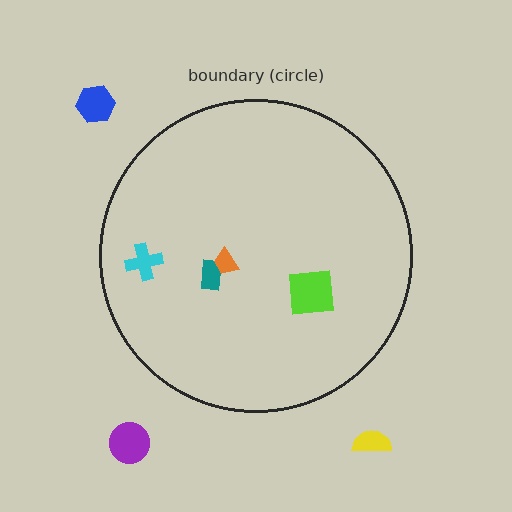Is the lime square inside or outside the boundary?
Inside.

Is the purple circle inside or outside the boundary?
Outside.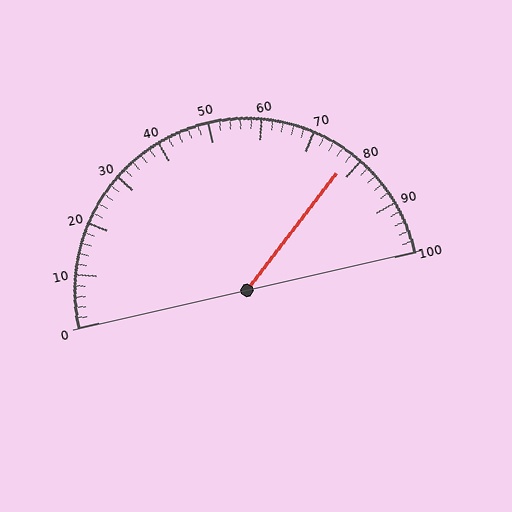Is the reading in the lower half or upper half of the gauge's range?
The reading is in the upper half of the range (0 to 100).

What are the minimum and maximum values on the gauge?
The gauge ranges from 0 to 100.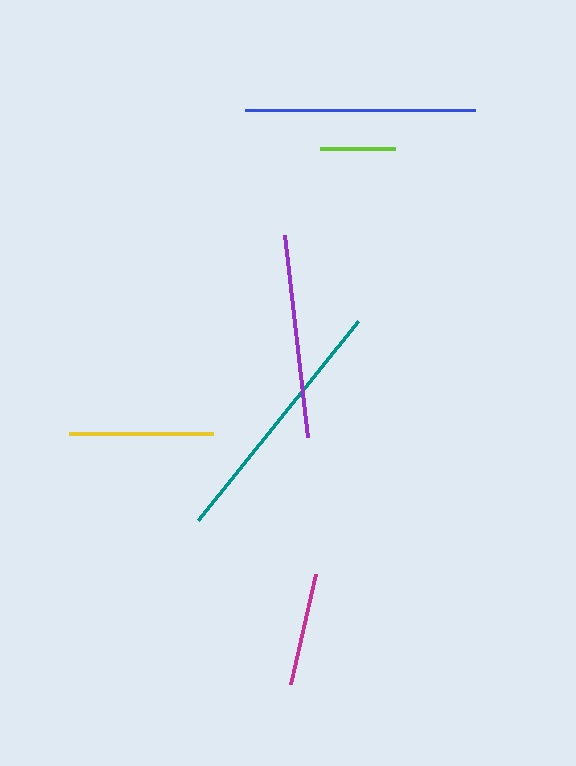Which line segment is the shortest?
The lime line is the shortest at approximately 75 pixels.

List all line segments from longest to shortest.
From longest to shortest: teal, blue, purple, yellow, magenta, lime.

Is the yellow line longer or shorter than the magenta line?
The yellow line is longer than the magenta line.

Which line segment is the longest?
The teal line is the longest at approximately 255 pixels.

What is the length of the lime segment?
The lime segment is approximately 75 pixels long.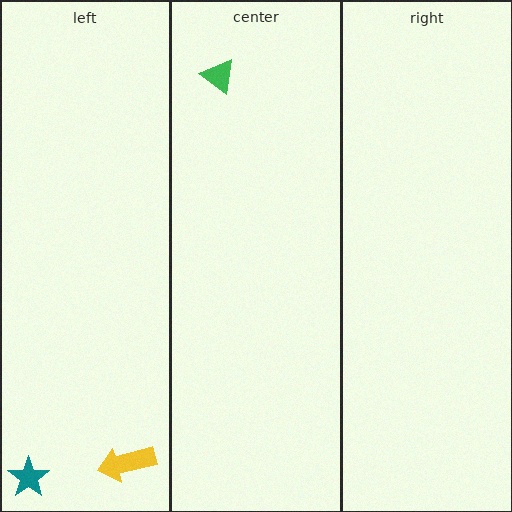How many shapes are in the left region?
2.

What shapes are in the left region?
The yellow arrow, the teal star.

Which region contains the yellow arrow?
The left region.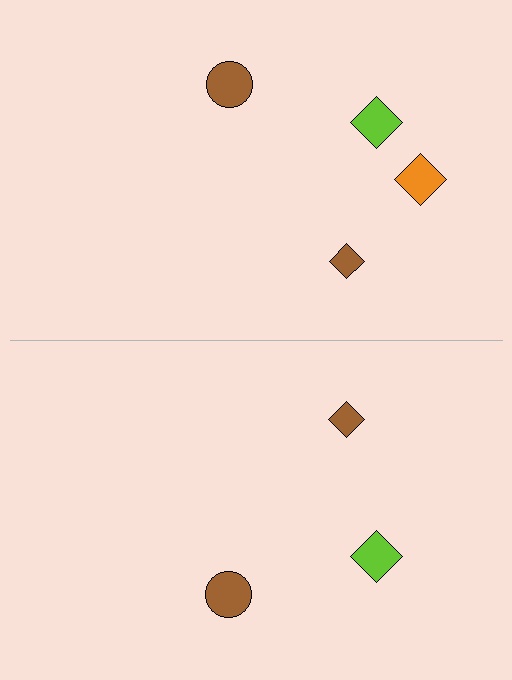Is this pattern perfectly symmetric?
No, the pattern is not perfectly symmetric. A orange diamond is missing from the bottom side.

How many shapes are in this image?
There are 7 shapes in this image.